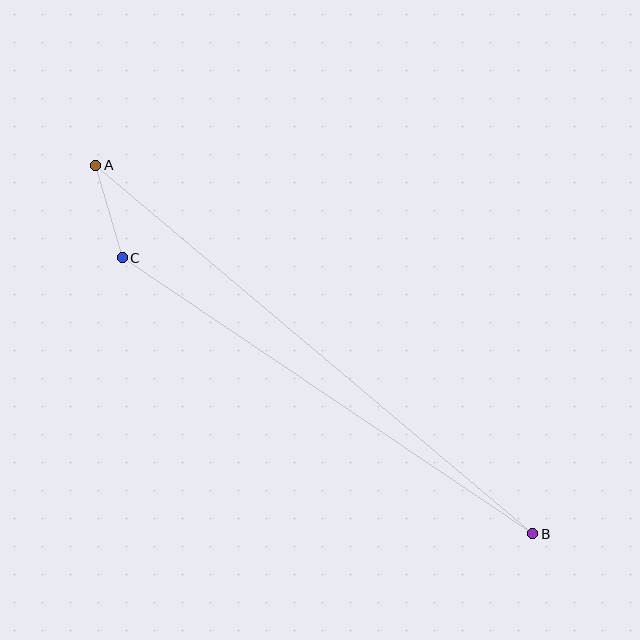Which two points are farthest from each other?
Points A and B are farthest from each other.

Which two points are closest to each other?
Points A and C are closest to each other.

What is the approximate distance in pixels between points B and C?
The distance between B and C is approximately 495 pixels.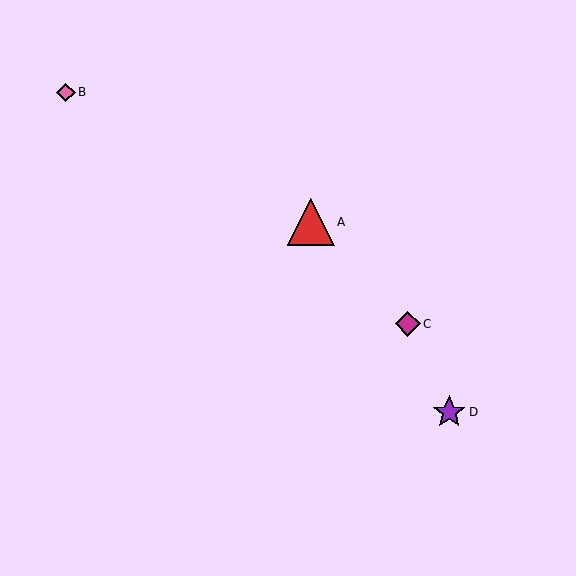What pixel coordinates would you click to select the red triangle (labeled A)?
Click at (311, 222) to select the red triangle A.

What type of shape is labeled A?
Shape A is a red triangle.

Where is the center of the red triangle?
The center of the red triangle is at (311, 222).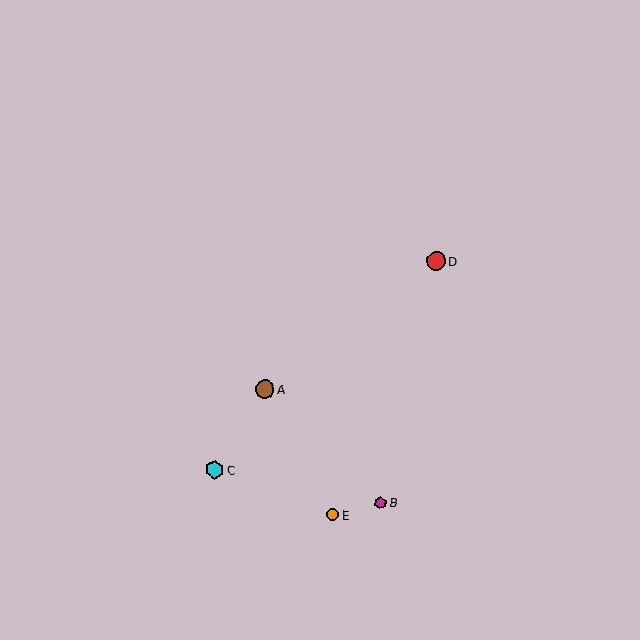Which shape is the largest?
The red circle (labeled D) is the largest.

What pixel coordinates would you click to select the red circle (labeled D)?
Click at (436, 261) to select the red circle D.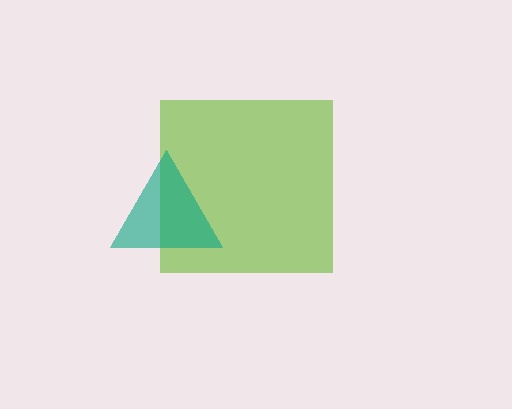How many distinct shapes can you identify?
There are 2 distinct shapes: a lime square, a teal triangle.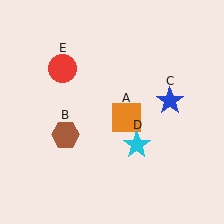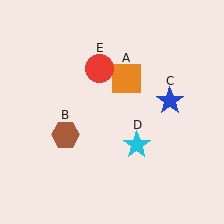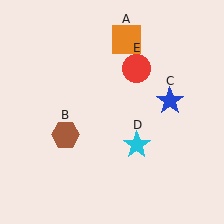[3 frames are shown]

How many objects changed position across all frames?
2 objects changed position: orange square (object A), red circle (object E).